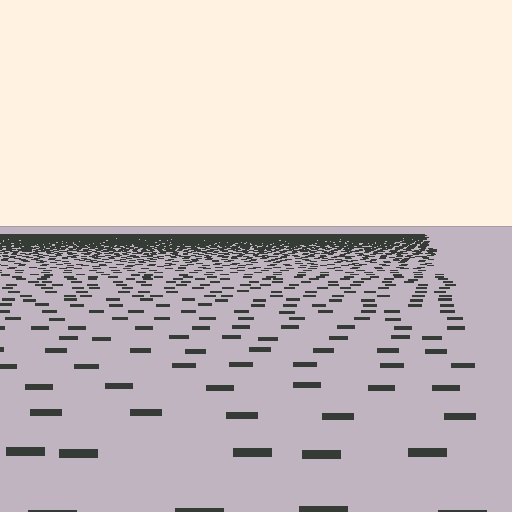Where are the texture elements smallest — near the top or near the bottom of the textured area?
Near the top.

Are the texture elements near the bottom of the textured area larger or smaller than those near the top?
Larger. Near the bottom, elements are closer to the viewer and appear at a bigger on-screen size.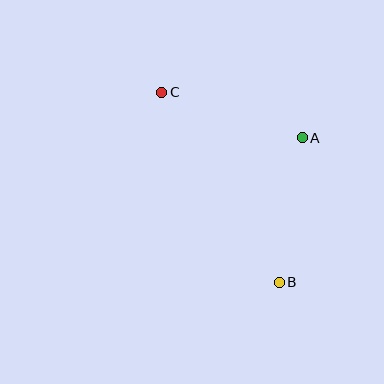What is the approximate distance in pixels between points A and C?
The distance between A and C is approximately 147 pixels.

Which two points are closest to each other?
Points A and B are closest to each other.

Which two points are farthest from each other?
Points B and C are farthest from each other.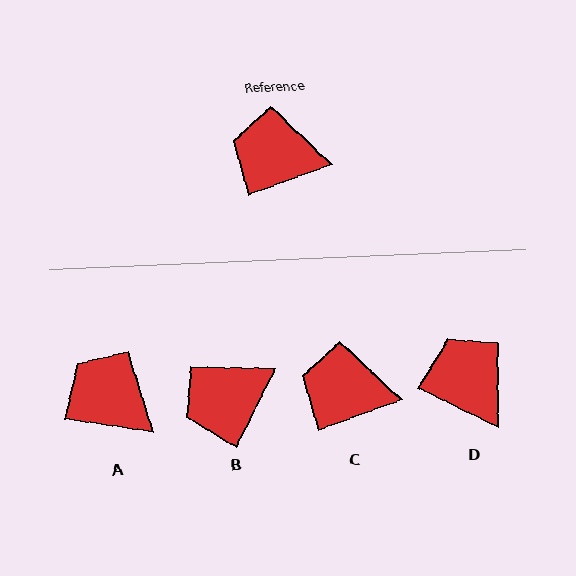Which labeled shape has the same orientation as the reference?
C.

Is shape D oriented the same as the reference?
No, it is off by about 47 degrees.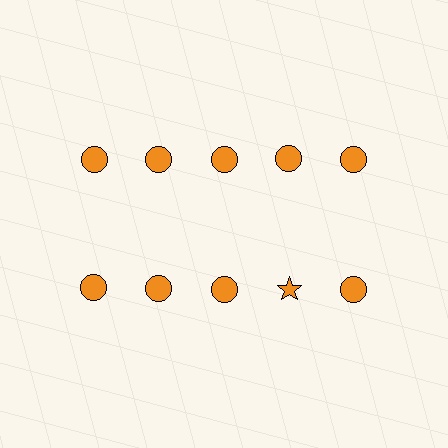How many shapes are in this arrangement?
There are 10 shapes arranged in a grid pattern.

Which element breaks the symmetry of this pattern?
The orange star in the second row, second from right column breaks the symmetry. All other shapes are orange circles.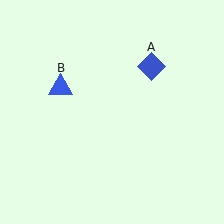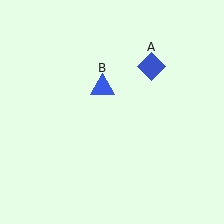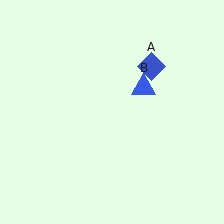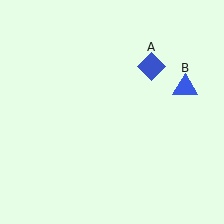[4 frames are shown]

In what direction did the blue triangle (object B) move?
The blue triangle (object B) moved right.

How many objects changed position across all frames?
1 object changed position: blue triangle (object B).